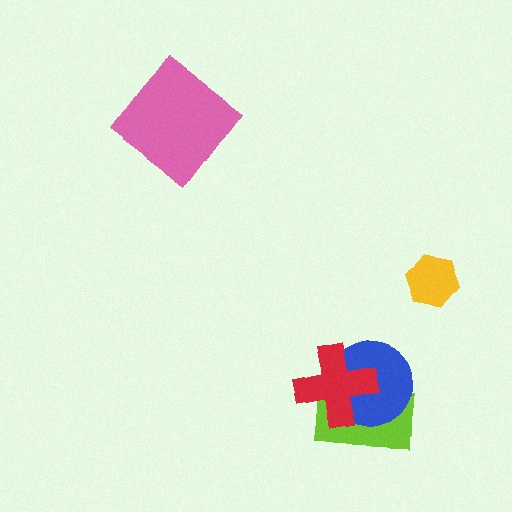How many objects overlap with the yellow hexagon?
0 objects overlap with the yellow hexagon.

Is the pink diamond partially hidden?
No, no other shape covers it.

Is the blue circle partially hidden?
Yes, it is partially covered by another shape.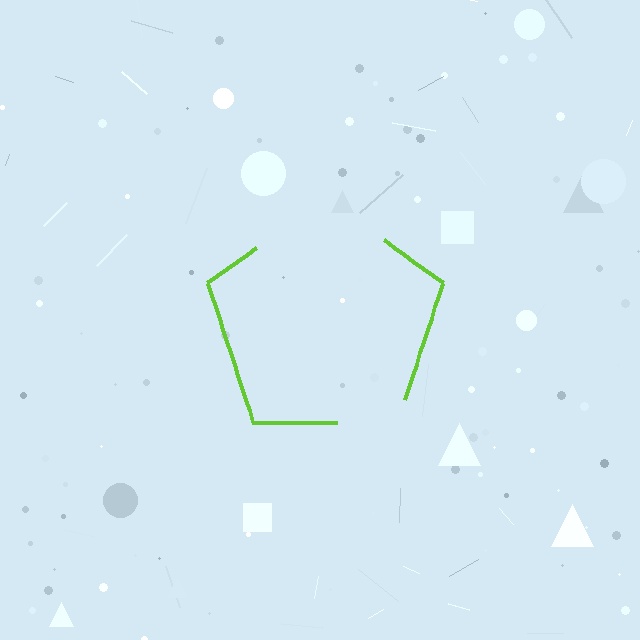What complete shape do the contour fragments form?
The contour fragments form a pentagon.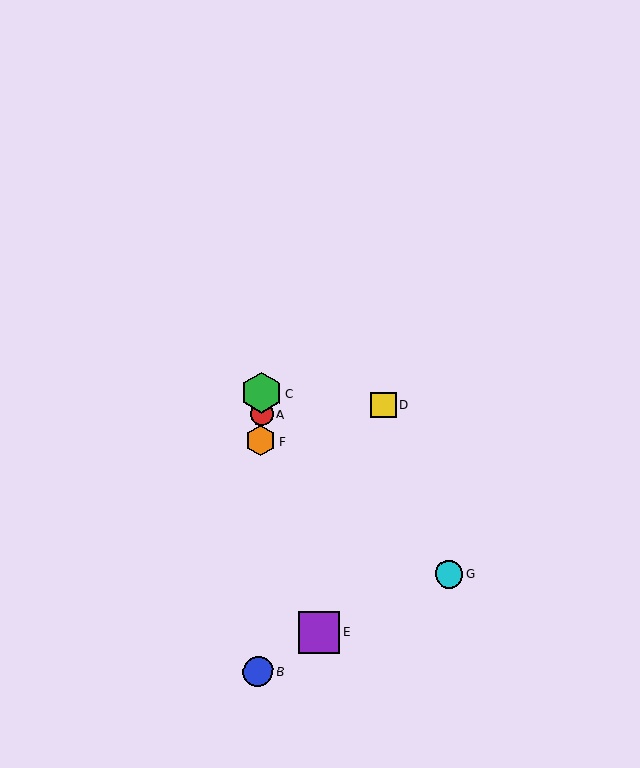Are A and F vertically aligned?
Yes, both are at x≈261.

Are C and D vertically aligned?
No, C is at x≈261 and D is at x≈383.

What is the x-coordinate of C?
Object C is at x≈261.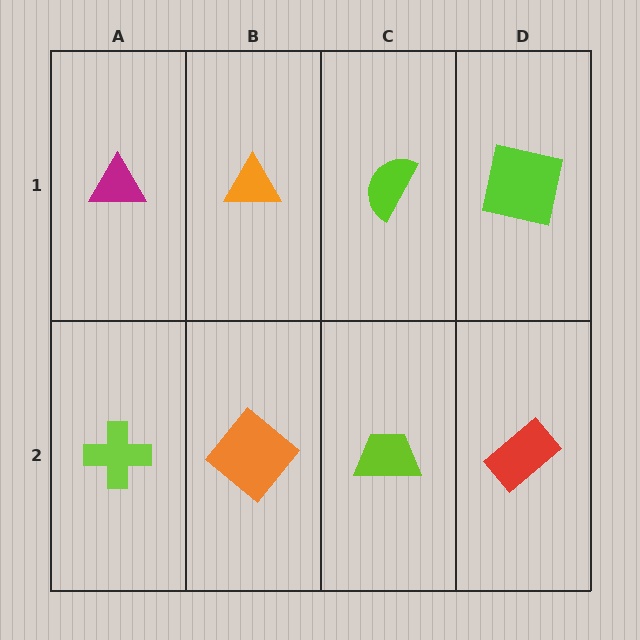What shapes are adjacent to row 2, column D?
A lime square (row 1, column D), a lime trapezoid (row 2, column C).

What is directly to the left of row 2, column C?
An orange diamond.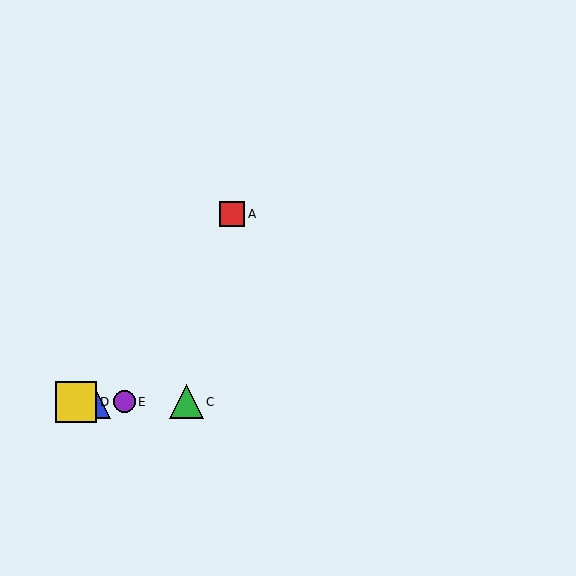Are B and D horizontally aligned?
Yes, both are at y≈402.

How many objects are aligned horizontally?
4 objects (B, C, D, E) are aligned horizontally.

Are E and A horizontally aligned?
No, E is at y≈402 and A is at y≈214.